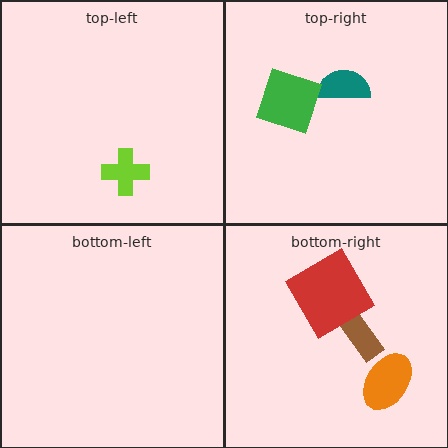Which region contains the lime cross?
The top-left region.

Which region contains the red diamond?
The bottom-right region.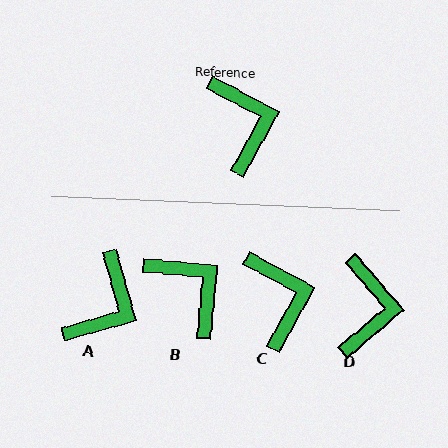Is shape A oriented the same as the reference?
No, it is off by about 45 degrees.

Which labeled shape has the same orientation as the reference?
C.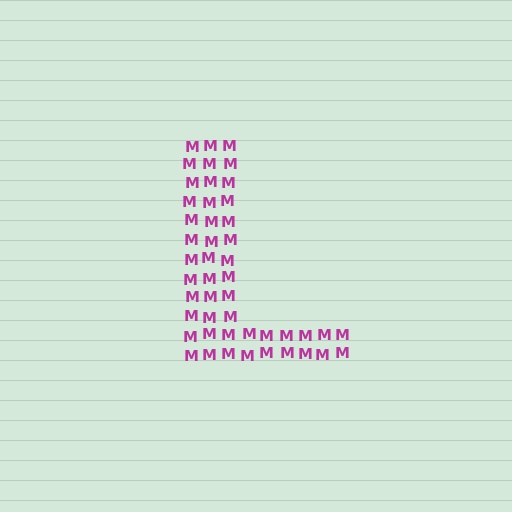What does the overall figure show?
The overall figure shows the letter L.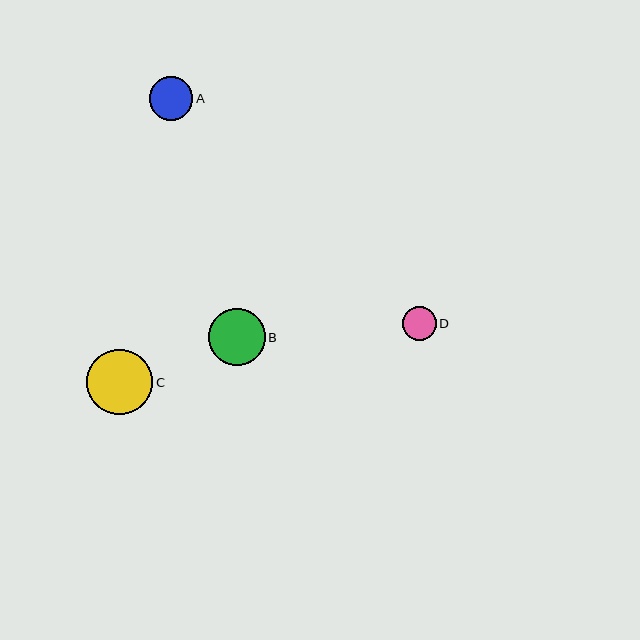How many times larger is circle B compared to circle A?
Circle B is approximately 1.3 times the size of circle A.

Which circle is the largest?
Circle C is the largest with a size of approximately 66 pixels.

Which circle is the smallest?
Circle D is the smallest with a size of approximately 34 pixels.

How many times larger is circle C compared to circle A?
Circle C is approximately 1.5 times the size of circle A.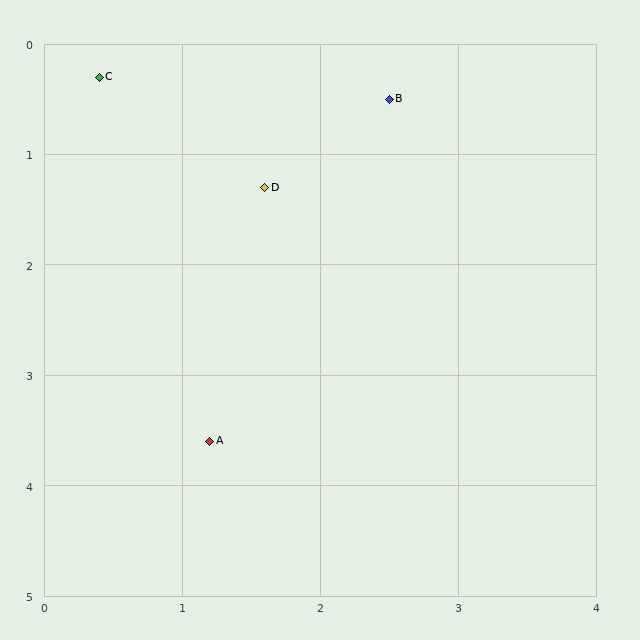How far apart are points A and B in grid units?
Points A and B are about 3.4 grid units apart.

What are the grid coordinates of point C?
Point C is at approximately (0.4, 0.3).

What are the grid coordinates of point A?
Point A is at approximately (1.2, 3.6).